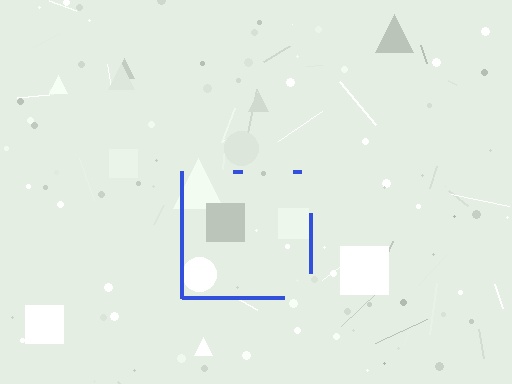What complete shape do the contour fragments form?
The contour fragments form a square.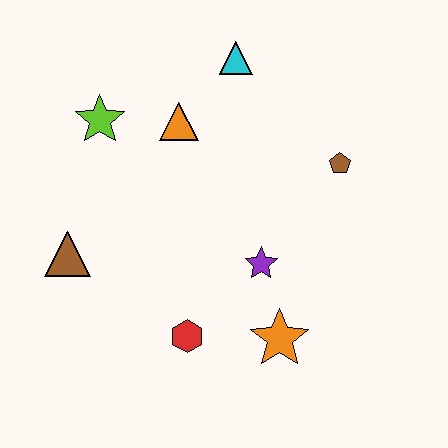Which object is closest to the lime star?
The orange triangle is closest to the lime star.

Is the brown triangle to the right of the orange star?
No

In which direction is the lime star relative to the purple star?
The lime star is to the left of the purple star.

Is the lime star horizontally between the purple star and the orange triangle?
No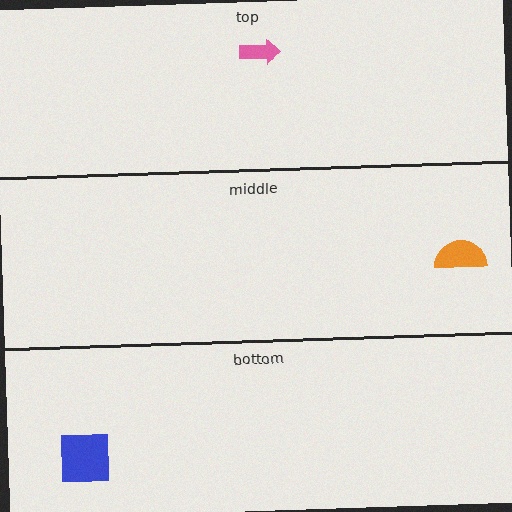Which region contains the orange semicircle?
The middle region.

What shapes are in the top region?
The pink arrow.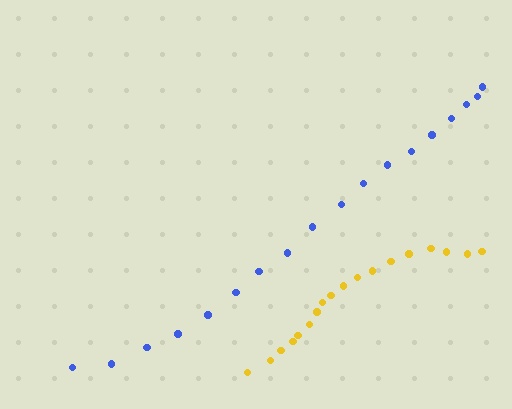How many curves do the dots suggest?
There are 2 distinct paths.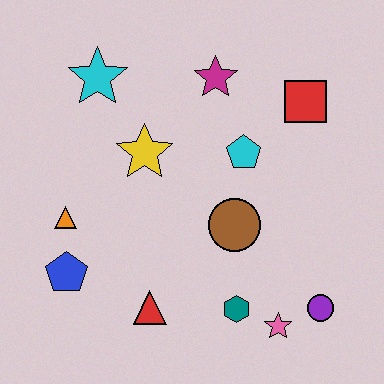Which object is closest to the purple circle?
The pink star is closest to the purple circle.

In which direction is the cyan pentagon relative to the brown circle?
The cyan pentagon is above the brown circle.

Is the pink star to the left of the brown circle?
No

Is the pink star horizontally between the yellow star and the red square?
Yes